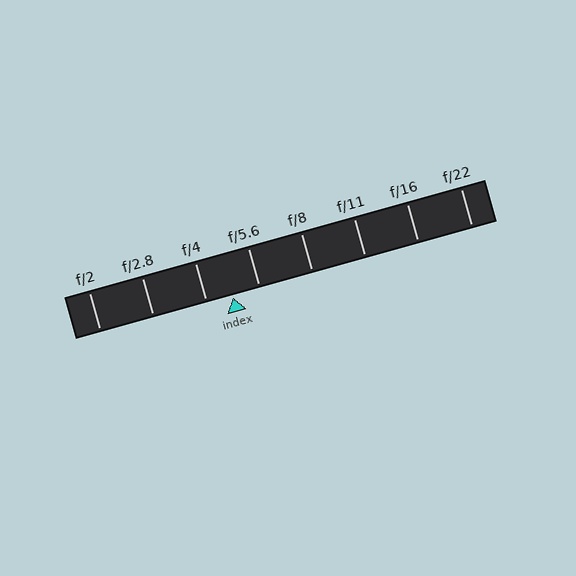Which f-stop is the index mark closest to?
The index mark is closest to f/4.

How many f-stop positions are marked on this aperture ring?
There are 8 f-stop positions marked.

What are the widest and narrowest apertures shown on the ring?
The widest aperture shown is f/2 and the narrowest is f/22.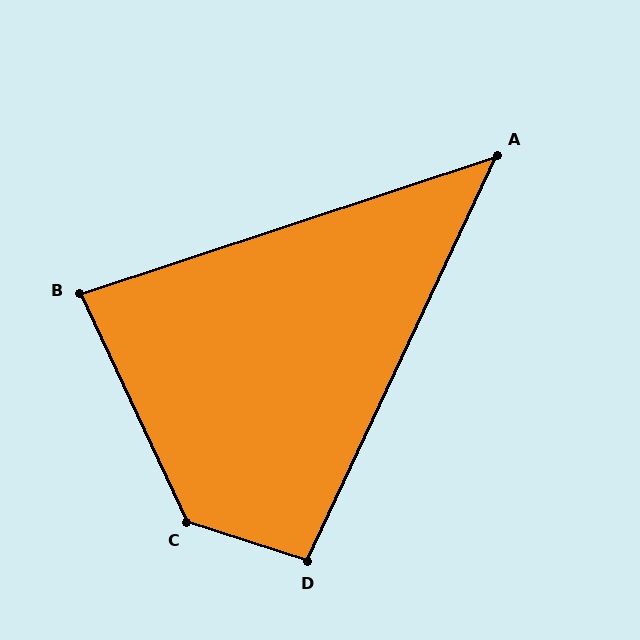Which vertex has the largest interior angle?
C, at approximately 133 degrees.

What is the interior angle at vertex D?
Approximately 97 degrees (obtuse).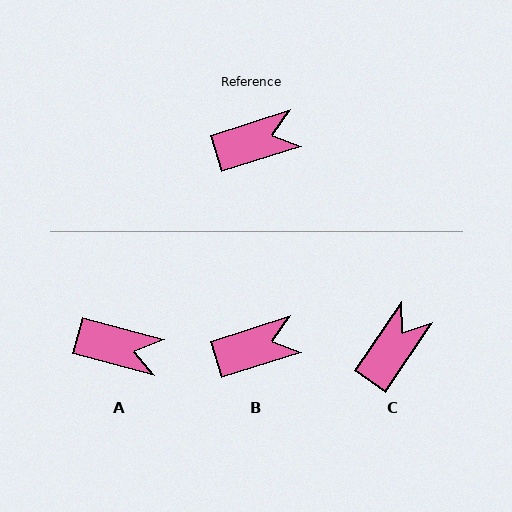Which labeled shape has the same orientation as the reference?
B.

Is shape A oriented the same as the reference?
No, it is off by about 33 degrees.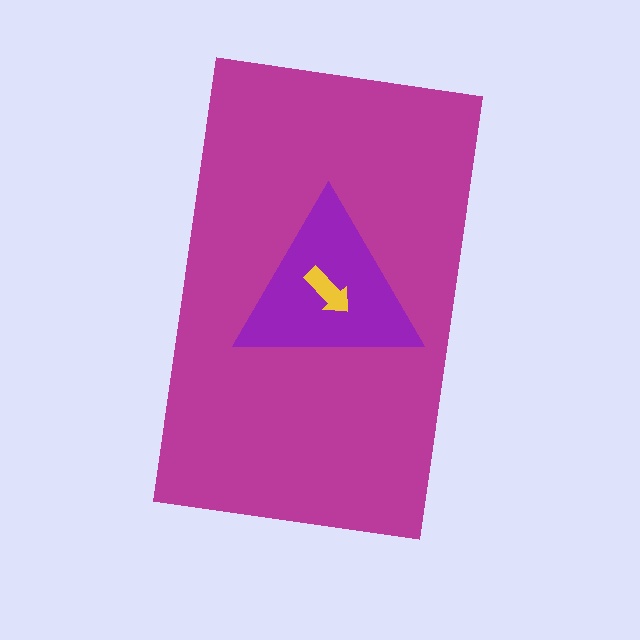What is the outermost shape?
The magenta rectangle.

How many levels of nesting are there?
3.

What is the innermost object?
The yellow arrow.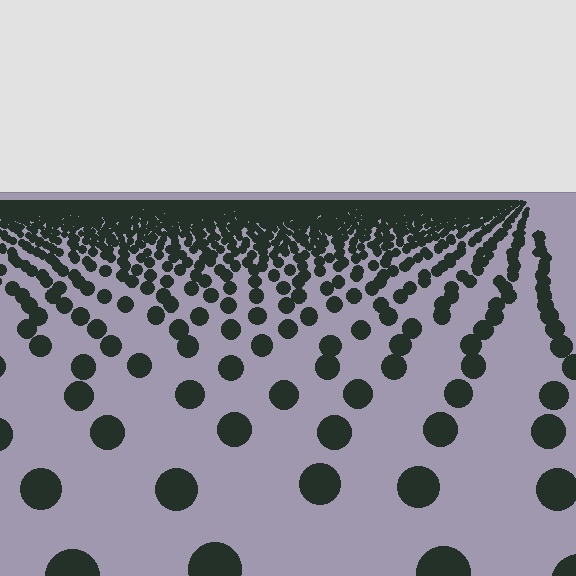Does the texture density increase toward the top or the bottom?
Density increases toward the top.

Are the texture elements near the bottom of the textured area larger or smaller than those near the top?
Larger. Near the bottom, elements are closer to the viewer and appear at a bigger on-screen size.